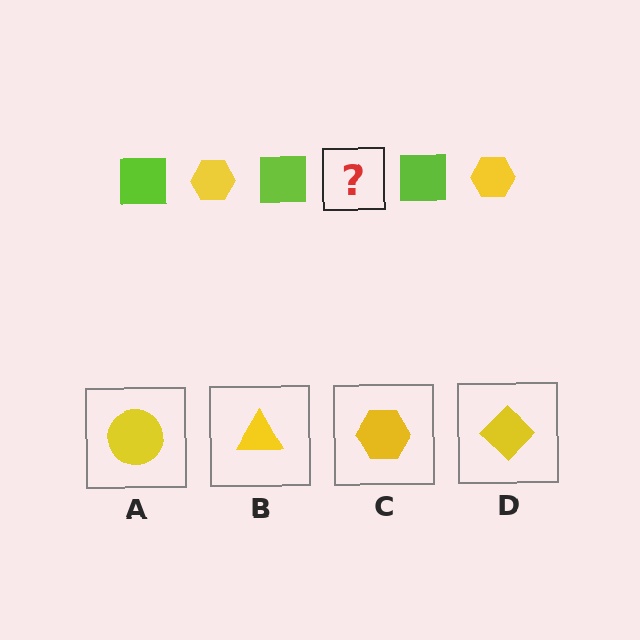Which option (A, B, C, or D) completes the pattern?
C.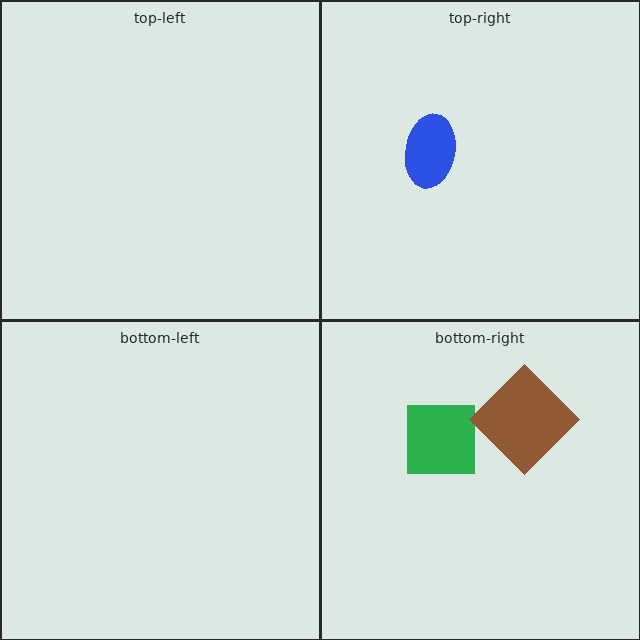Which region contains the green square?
The bottom-right region.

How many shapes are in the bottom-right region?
2.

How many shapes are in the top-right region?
1.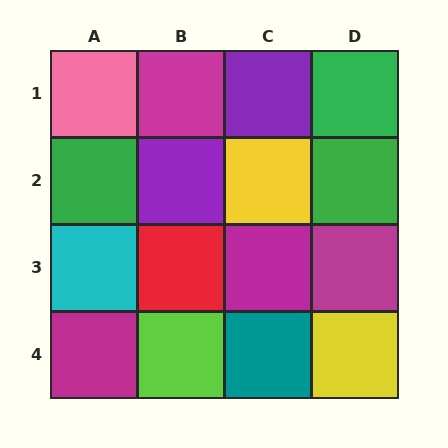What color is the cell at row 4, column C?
Teal.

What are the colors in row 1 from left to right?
Pink, magenta, purple, green.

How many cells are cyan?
1 cell is cyan.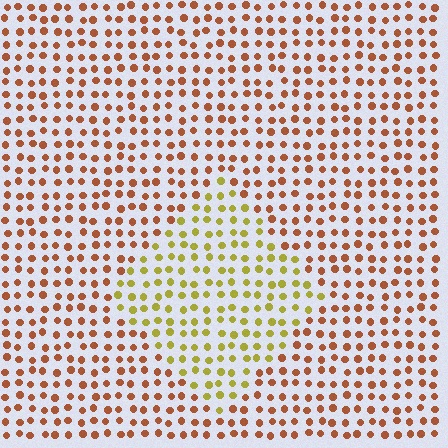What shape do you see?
I see a diamond.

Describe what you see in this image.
The image is filled with small brown elements in a uniform arrangement. A diamond-shaped region is visible where the elements are tinted to a slightly different hue, forming a subtle color boundary.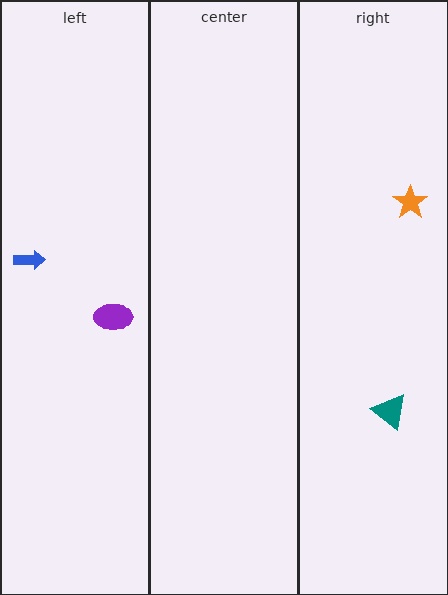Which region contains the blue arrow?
The left region.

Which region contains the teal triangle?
The right region.